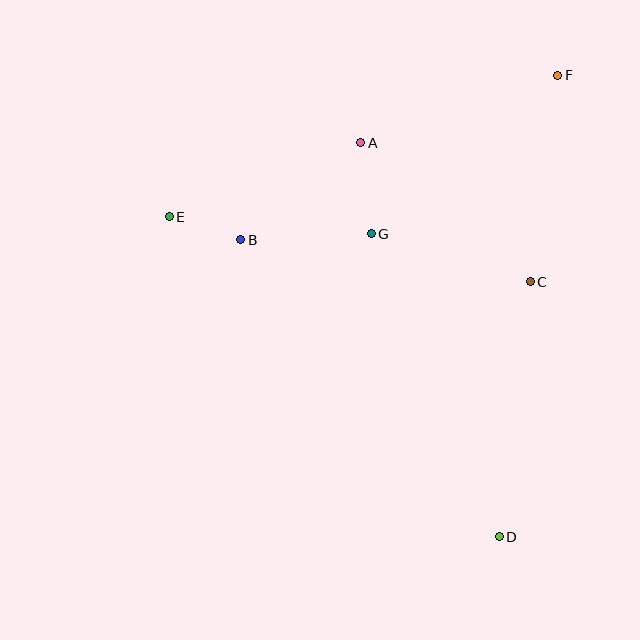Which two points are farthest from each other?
Points D and F are farthest from each other.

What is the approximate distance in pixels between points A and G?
The distance between A and G is approximately 92 pixels.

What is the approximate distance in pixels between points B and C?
The distance between B and C is approximately 293 pixels.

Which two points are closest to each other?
Points B and E are closest to each other.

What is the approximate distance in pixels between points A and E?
The distance between A and E is approximately 205 pixels.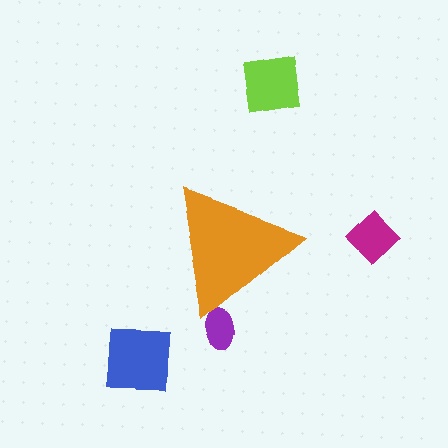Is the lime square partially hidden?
No, the lime square is fully visible.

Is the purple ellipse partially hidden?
Yes, the purple ellipse is partially hidden behind the orange triangle.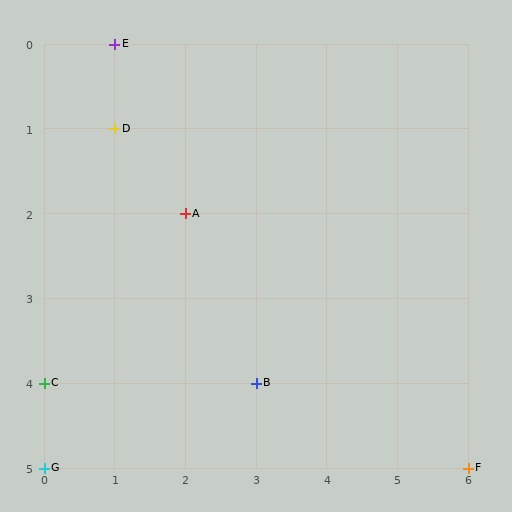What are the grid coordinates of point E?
Point E is at grid coordinates (1, 0).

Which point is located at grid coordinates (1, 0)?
Point E is at (1, 0).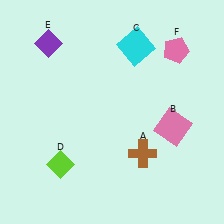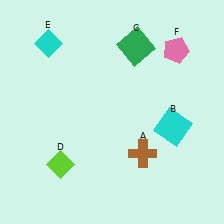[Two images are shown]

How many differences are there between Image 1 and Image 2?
There are 3 differences between the two images.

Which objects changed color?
B changed from pink to cyan. C changed from cyan to green. E changed from purple to cyan.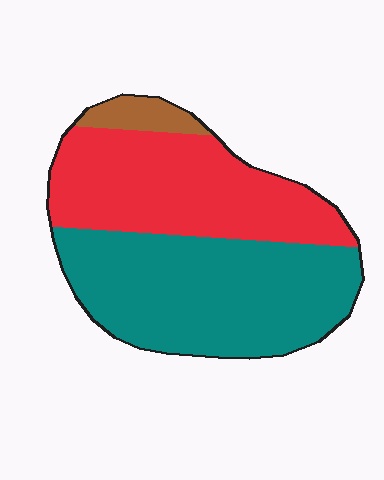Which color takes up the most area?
Teal, at roughly 50%.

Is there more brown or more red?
Red.